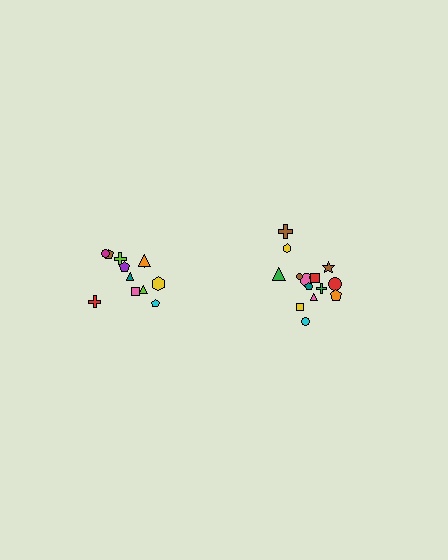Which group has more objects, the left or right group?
The right group.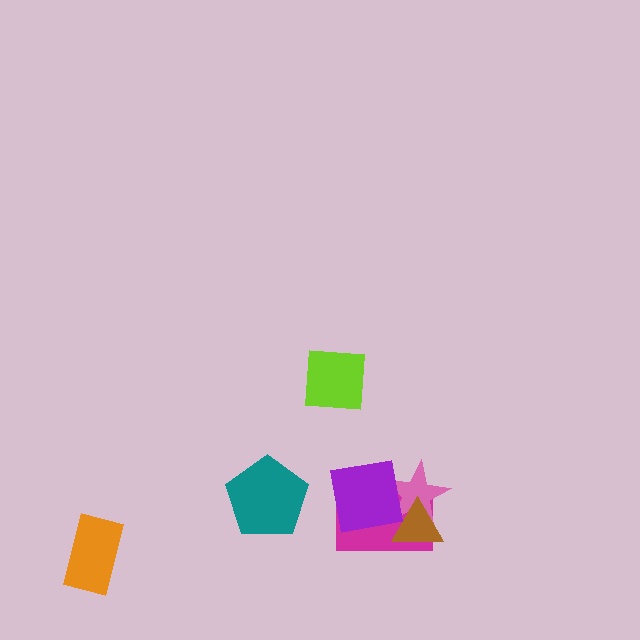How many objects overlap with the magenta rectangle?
3 objects overlap with the magenta rectangle.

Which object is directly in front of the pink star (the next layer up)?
The purple square is directly in front of the pink star.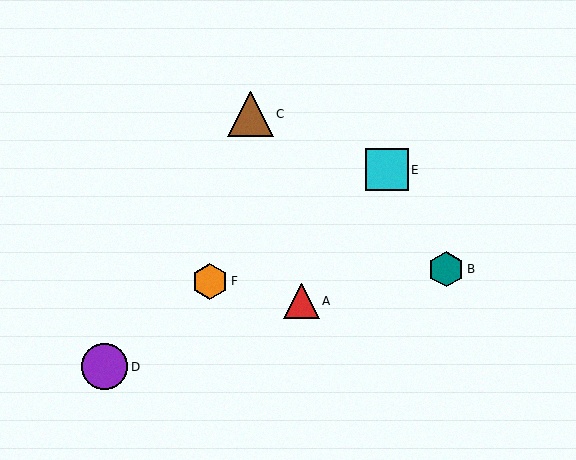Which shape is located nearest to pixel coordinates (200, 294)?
The orange hexagon (labeled F) at (210, 281) is nearest to that location.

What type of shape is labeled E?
Shape E is a cyan square.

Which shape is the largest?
The purple circle (labeled D) is the largest.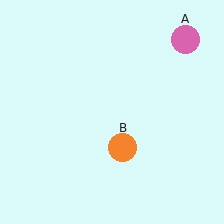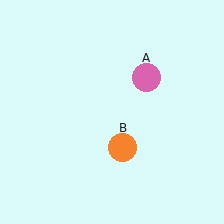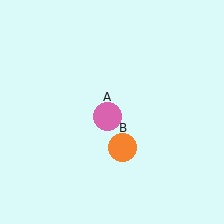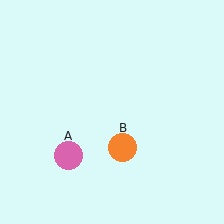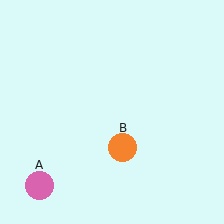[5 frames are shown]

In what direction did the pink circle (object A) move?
The pink circle (object A) moved down and to the left.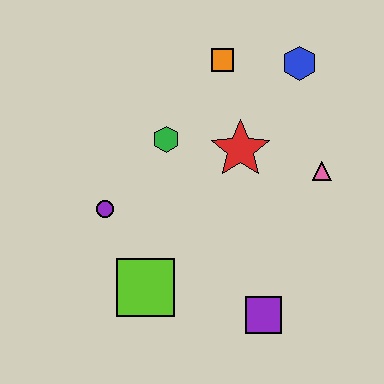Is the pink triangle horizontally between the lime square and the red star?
No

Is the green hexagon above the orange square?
No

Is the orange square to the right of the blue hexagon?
No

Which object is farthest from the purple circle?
The blue hexagon is farthest from the purple circle.